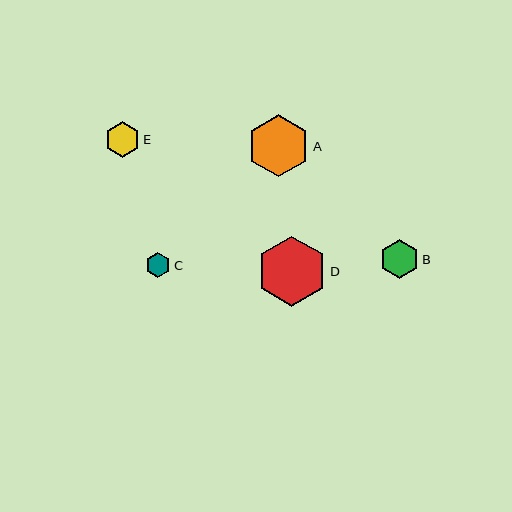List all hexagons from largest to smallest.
From largest to smallest: D, A, B, E, C.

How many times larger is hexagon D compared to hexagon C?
Hexagon D is approximately 2.8 times the size of hexagon C.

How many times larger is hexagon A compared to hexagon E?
Hexagon A is approximately 1.8 times the size of hexagon E.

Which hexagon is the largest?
Hexagon D is the largest with a size of approximately 70 pixels.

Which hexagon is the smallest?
Hexagon C is the smallest with a size of approximately 25 pixels.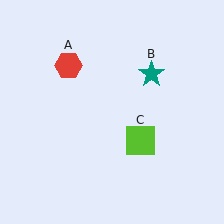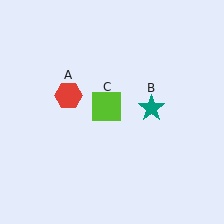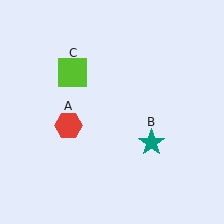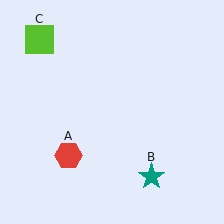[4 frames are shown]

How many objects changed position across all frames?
3 objects changed position: red hexagon (object A), teal star (object B), lime square (object C).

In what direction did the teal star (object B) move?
The teal star (object B) moved down.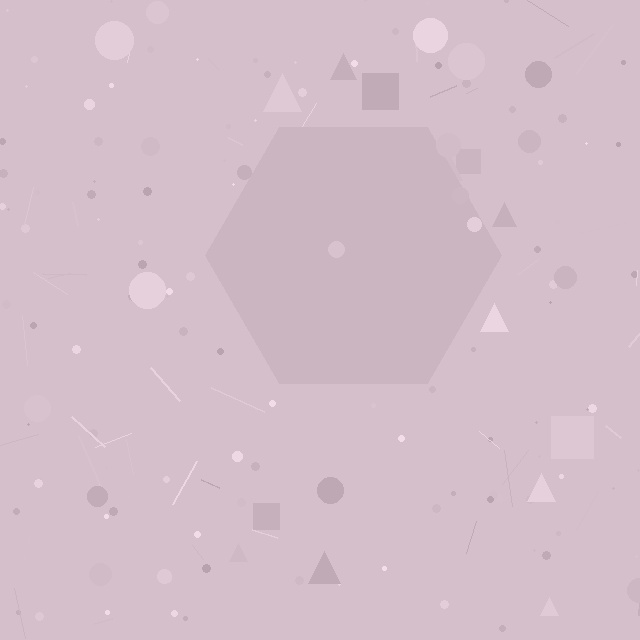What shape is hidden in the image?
A hexagon is hidden in the image.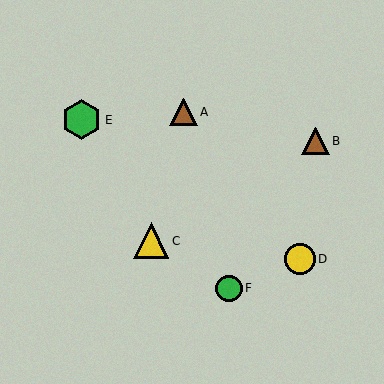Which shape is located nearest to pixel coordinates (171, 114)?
The brown triangle (labeled A) at (183, 112) is nearest to that location.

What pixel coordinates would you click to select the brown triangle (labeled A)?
Click at (183, 112) to select the brown triangle A.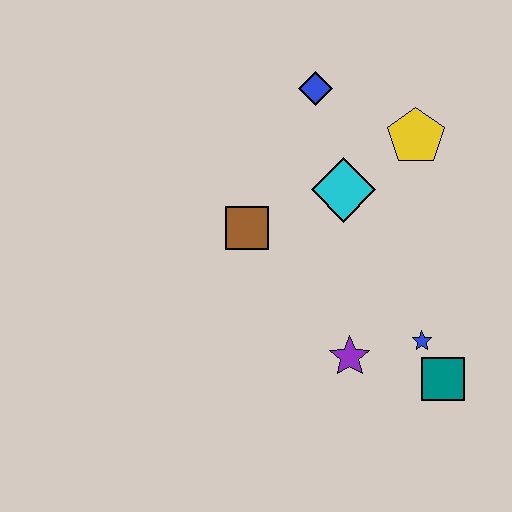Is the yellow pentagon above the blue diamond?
No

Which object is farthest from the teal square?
The blue diamond is farthest from the teal square.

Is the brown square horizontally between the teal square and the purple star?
No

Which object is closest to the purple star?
The blue star is closest to the purple star.